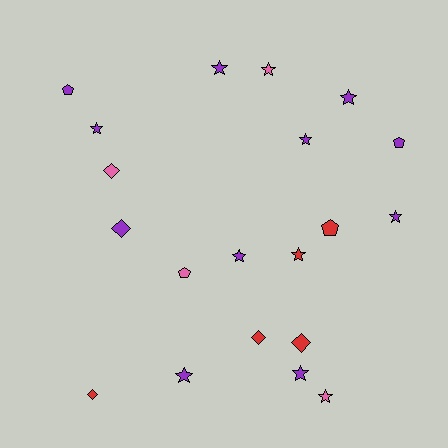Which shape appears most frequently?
Star, with 11 objects.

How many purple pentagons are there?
There are 2 purple pentagons.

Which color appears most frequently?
Purple, with 11 objects.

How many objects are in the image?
There are 20 objects.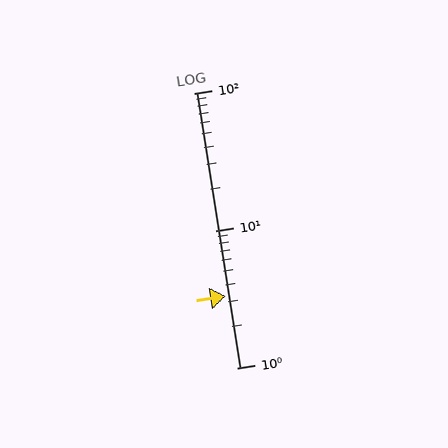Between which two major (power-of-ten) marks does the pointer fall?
The pointer is between 1 and 10.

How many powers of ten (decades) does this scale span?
The scale spans 2 decades, from 1 to 100.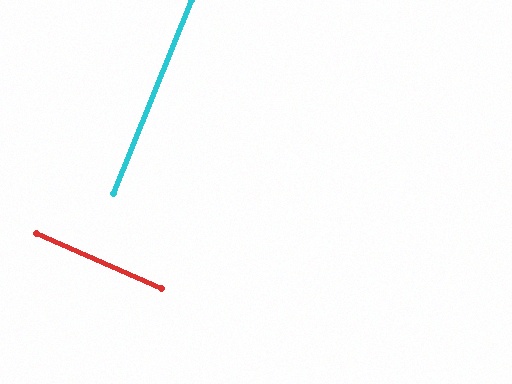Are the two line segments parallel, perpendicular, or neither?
Perpendicular — they meet at approximately 88°.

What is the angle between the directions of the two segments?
Approximately 88 degrees.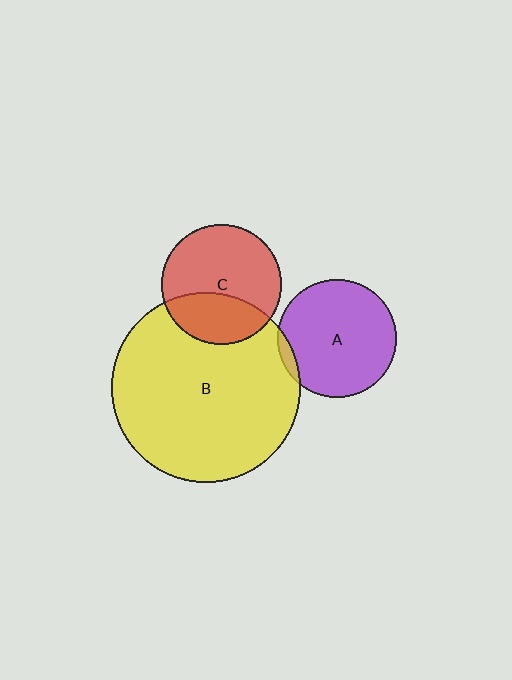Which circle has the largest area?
Circle B (yellow).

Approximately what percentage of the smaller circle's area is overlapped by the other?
Approximately 35%.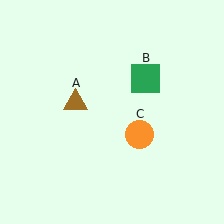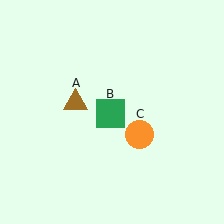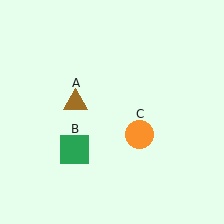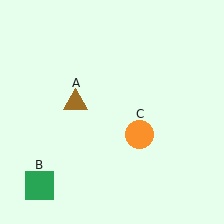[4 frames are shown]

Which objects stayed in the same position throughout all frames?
Brown triangle (object A) and orange circle (object C) remained stationary.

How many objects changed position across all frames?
1 object changed position: green square (object B).